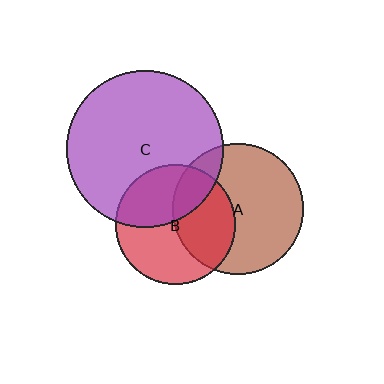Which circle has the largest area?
Circle C (purple).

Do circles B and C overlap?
Yes.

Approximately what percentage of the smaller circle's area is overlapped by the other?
Approximately 40%.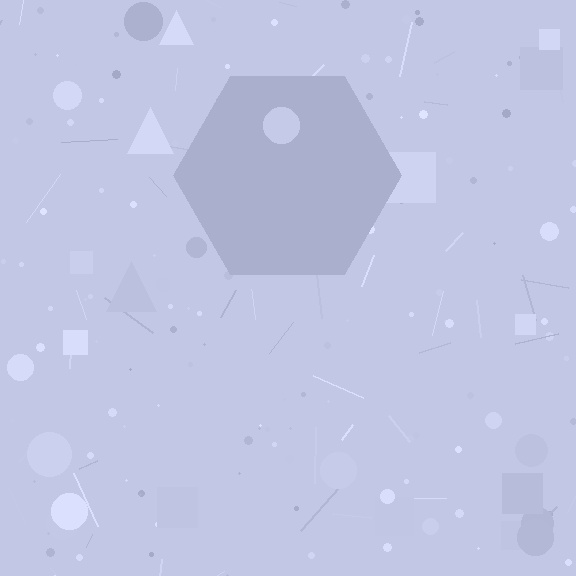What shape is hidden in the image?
A hexagon is hidden in the image.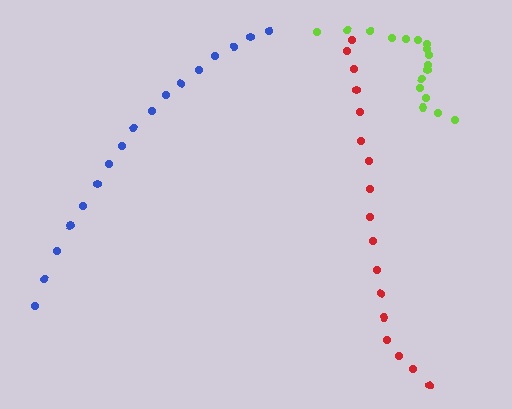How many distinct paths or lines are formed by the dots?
There are 3 distinct paths.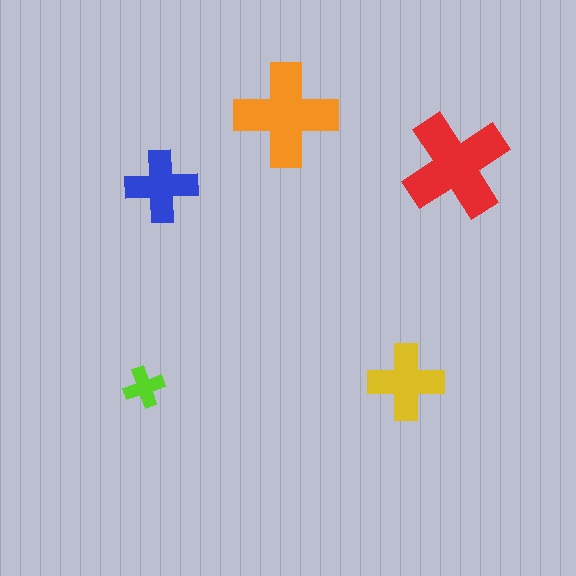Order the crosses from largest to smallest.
the red one, the orange one, the yellow one, the blue one, the lime one.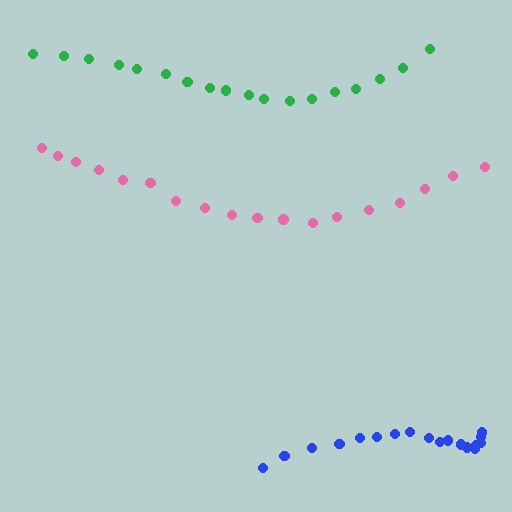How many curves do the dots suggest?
There are 3 distinct paths.